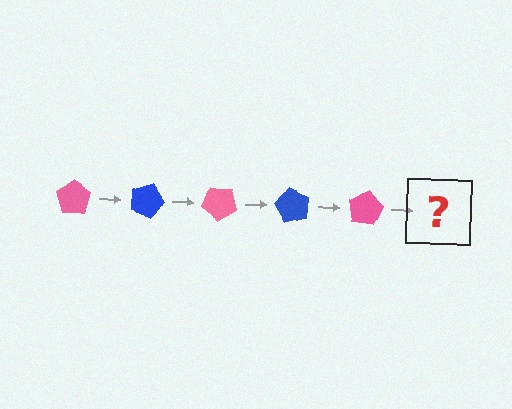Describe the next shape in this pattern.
It should be a blue pentagon, rotated 100 degrees from the start.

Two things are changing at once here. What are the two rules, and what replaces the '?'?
The two rules are that it rotates 20 degrees each step and the color cycles through pink and blue. The '?' should be a blue pentagon, rotated 100 degrees from the start.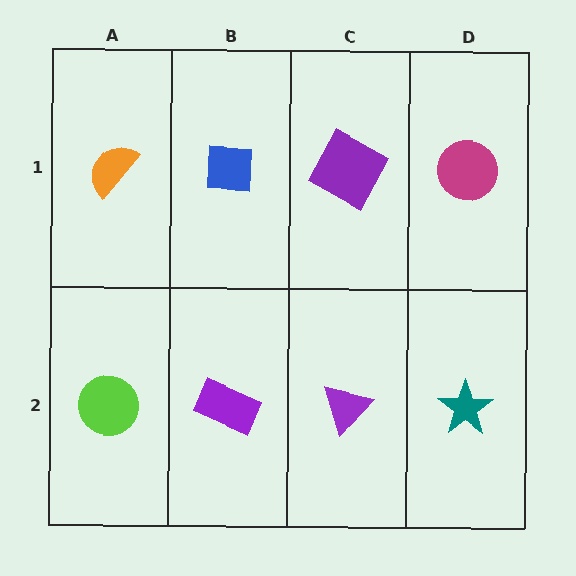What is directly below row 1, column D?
A teal star.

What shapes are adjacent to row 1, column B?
A purple rectangle (row 2, column B), an orange semicircle (row 1, column A), a purple square (row 1, column C).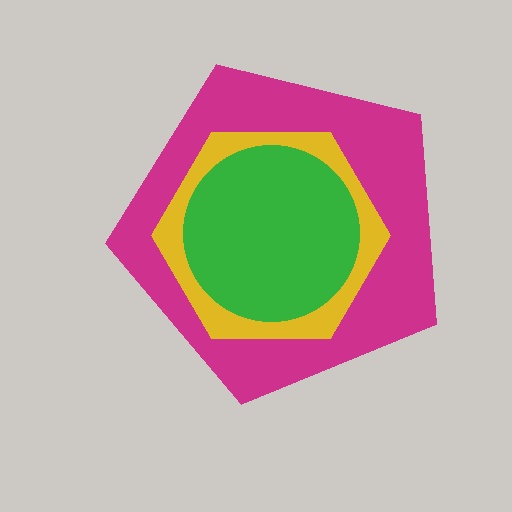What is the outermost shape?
The magenta pentagon.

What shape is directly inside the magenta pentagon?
The yellow hexagon.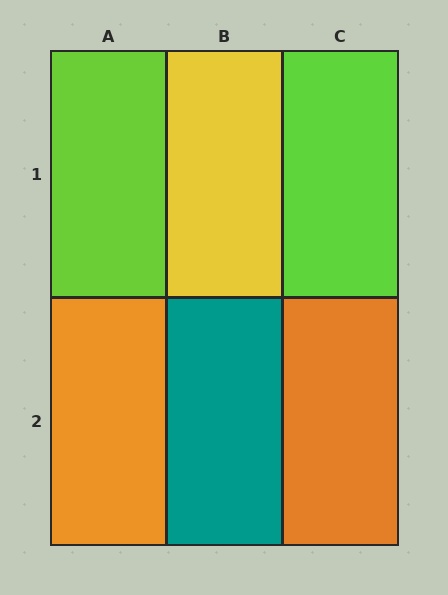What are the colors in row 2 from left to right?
Orange, teal, orange.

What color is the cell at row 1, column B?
Yellow.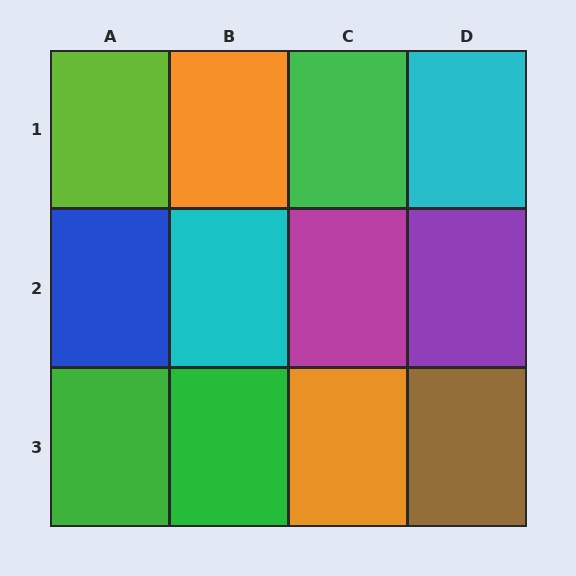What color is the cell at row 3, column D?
Brown.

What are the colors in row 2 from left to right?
Blue, cyan, magenta, purple.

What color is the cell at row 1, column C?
Green.